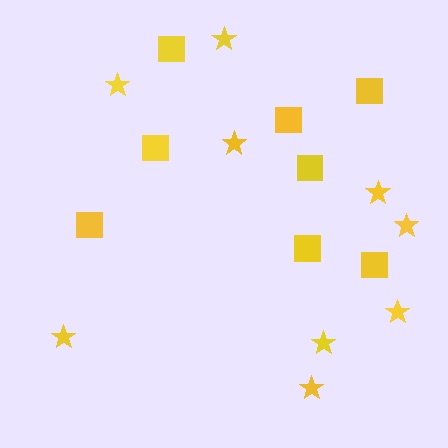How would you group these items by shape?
There are 2 groups: one group of squares (8) and one group of stars (9).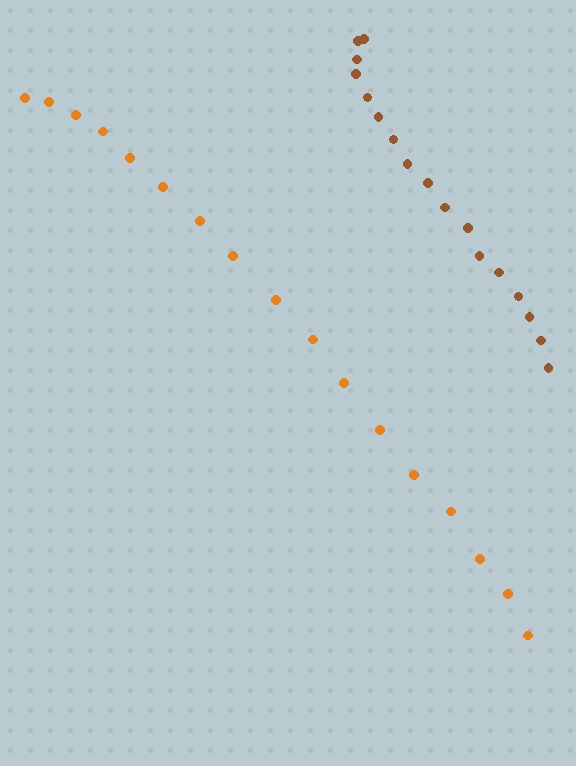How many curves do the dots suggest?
There are 2 distinct paths.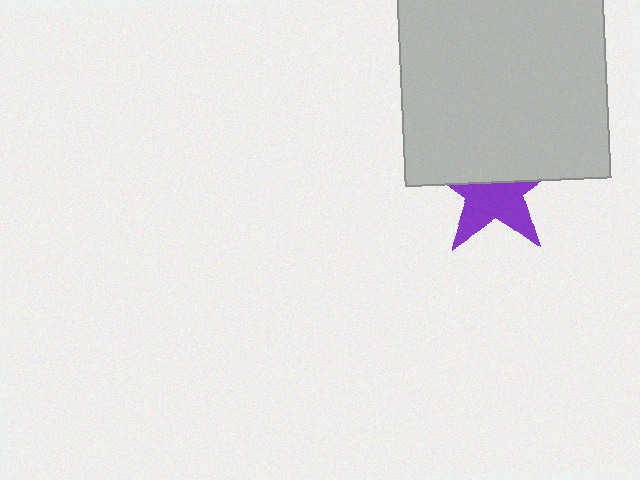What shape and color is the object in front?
The object in front is a light gray rectangle.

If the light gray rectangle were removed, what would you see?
You would see the complete purple star.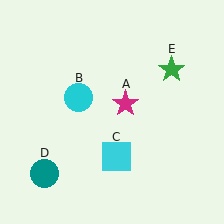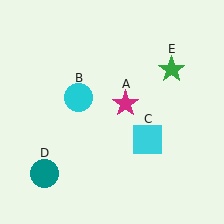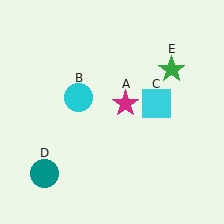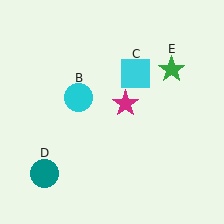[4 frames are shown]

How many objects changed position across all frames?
1 object changed position: cyan square (object C).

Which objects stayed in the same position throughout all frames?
Magenta star (object A) and cyan circle (object B) and teal circle (object D) and green star (object E) remained stationary.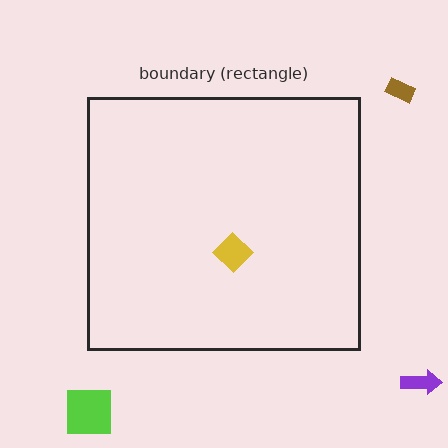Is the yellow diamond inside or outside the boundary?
Inside.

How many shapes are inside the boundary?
1 inside, 3 outside.